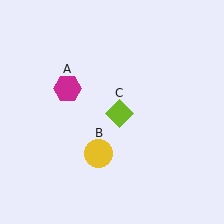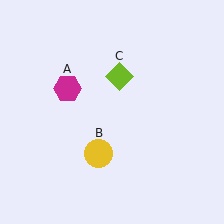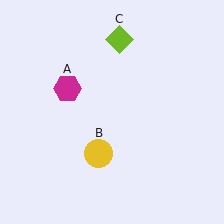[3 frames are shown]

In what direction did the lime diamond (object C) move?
The lime diamond (object C) moved up.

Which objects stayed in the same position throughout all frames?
Magenta hexagon (object A) and yellow circle (object B) remained stationary.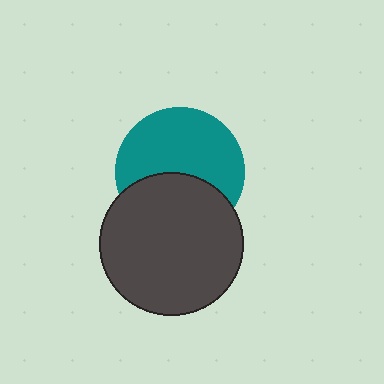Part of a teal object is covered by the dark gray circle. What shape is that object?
It is a circle.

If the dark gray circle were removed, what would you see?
You would see the complete teal circle.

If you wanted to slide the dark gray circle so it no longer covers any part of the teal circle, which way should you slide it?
Slide it down — that is the most direct way to separate the two shapes.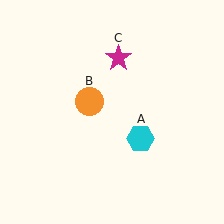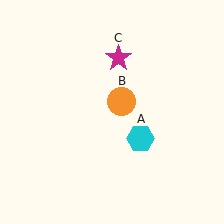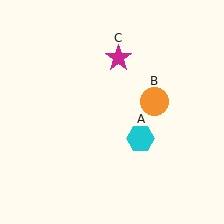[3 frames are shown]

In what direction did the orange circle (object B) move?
The orange circle (object B) moved right.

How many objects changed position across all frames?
1 object changed position: orange circle (object B).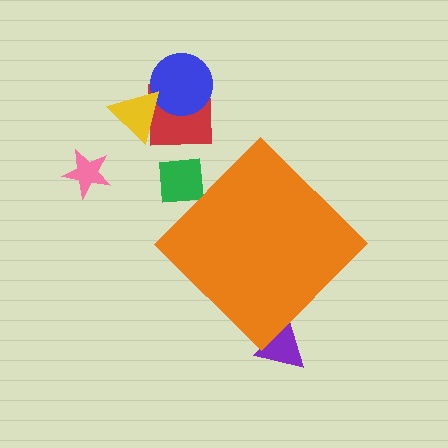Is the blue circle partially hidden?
No, the blue circle is fully visible.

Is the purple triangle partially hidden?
Yes, the purple triangle is partially hidden behind the orange diamond.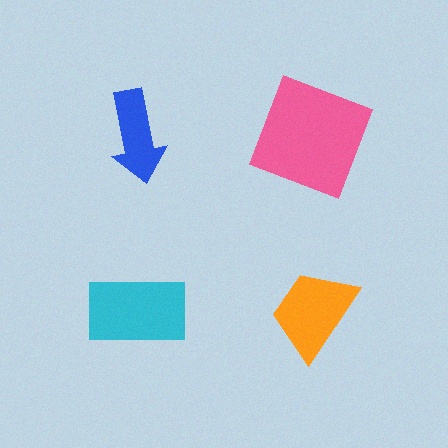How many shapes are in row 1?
2 shapes.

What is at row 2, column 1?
A cyan rectangle.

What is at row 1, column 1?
A blue arrow.